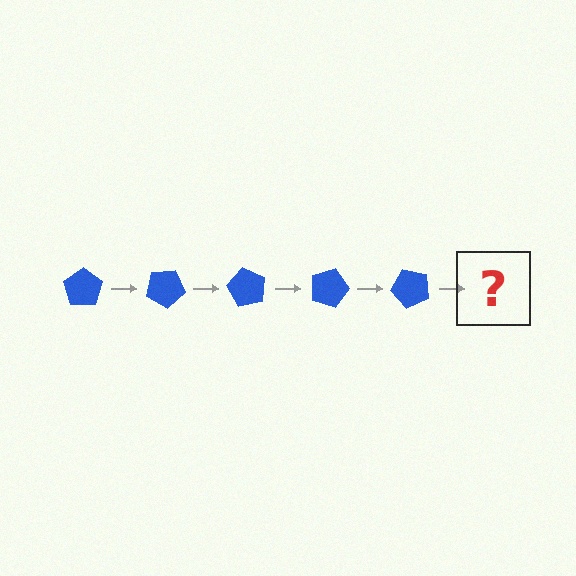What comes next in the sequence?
The next element should be a blue pentagon rotated 150 degrees.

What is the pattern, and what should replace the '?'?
The pattern is that the pentagon rotates 30 degrees each step. The '?' should be a blue pentagon rotated 150 degrees.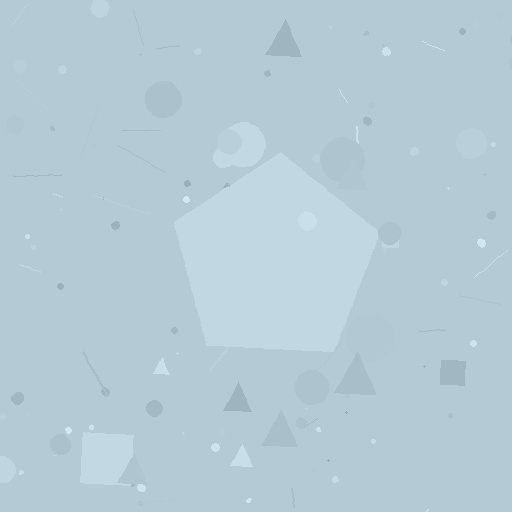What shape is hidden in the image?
A pentagon is hidden in the image.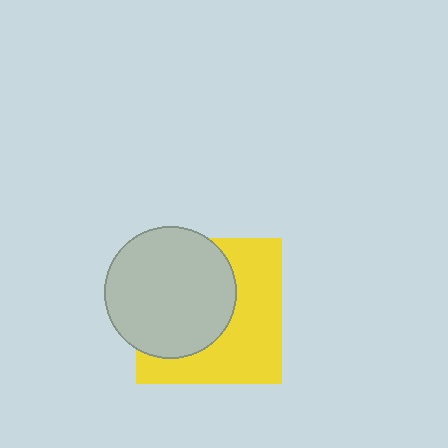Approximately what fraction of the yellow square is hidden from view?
Roughly 51% of the yellow square is hidden behind the light gray circle.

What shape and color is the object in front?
The object in front is a light gray circle.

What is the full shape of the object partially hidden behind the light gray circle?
The partially hidden object is a yellow square.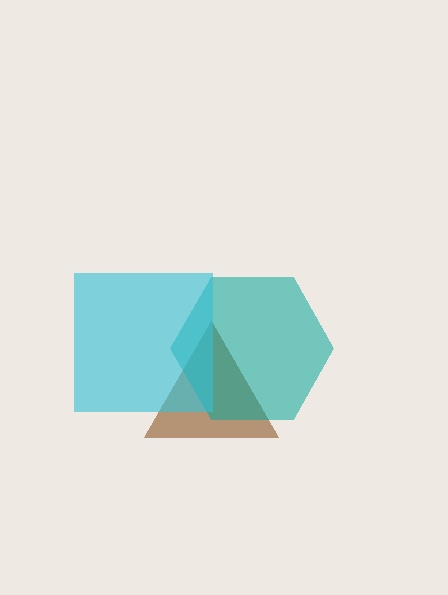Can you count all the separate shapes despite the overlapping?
Yes, there are 3 separate shapes.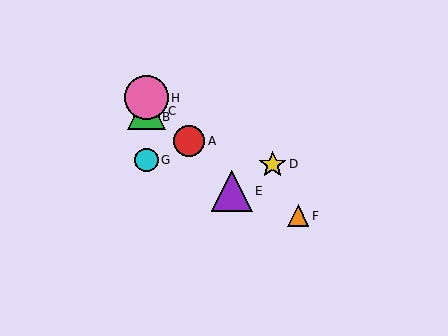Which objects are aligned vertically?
Objects B, C, G, H are aligned vertically.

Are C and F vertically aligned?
No, C is at x≈146 and F is at x≈298.